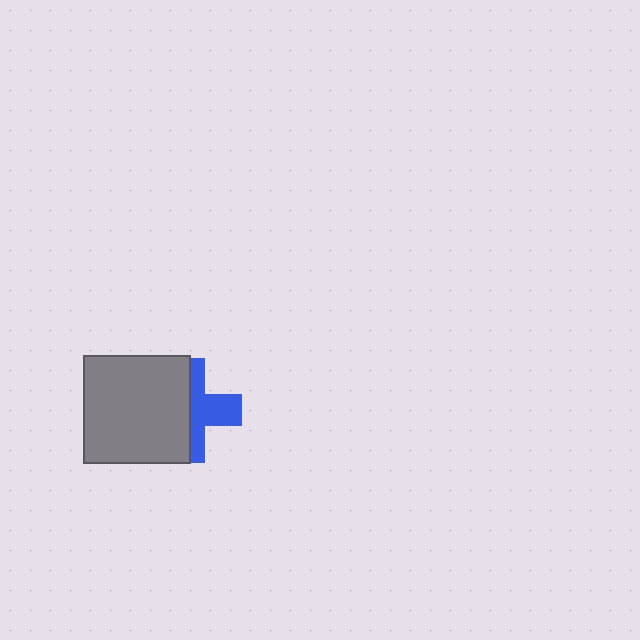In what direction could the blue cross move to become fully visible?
The blue cross could move right. That would shift it out from behind the gray square entirely.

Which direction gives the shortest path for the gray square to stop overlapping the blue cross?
Moving left gives the shortest separation.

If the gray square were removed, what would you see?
You would see the complete blue cross.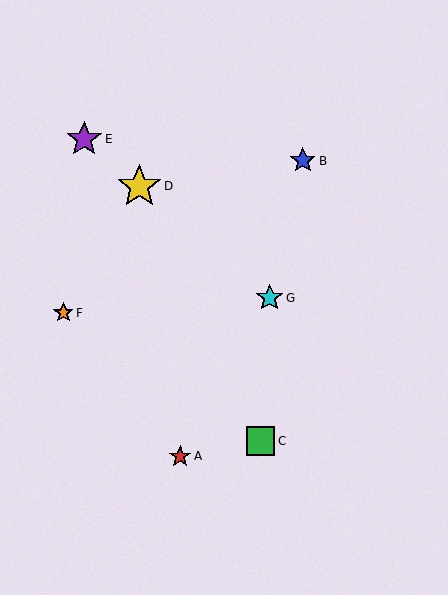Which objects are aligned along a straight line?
Objects D, E, G are aligned along a straight line.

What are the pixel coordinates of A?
Object A is at (180, 456).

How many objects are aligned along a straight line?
3 objects (D, E, G) are aligned along a straight line.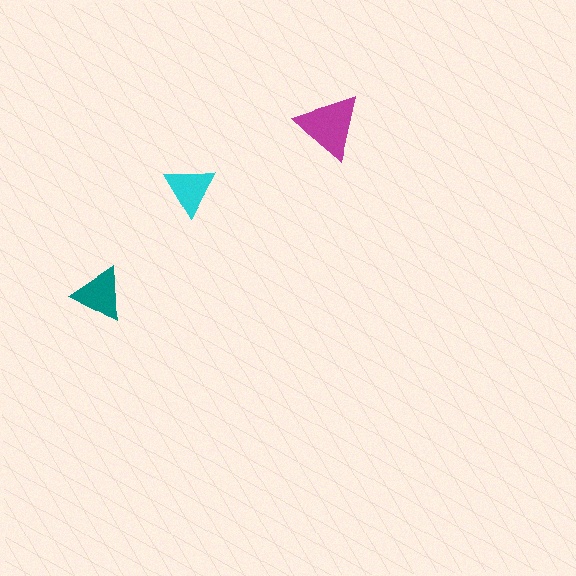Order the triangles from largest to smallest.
the magenta one, the teal one, the cyan one.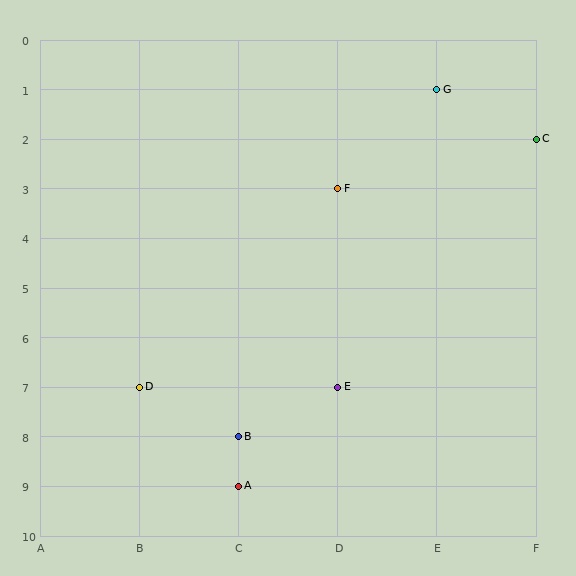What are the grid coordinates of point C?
Point C is at grid coordinates (F, 2).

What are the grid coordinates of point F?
Point F is at grid coordinates (D, 3).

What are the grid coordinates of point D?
Point D is at grid coordinates (B, 7).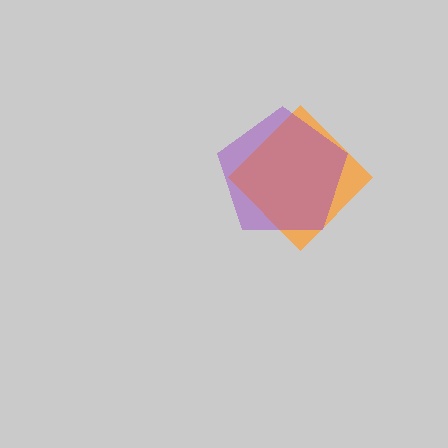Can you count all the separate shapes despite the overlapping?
Yes, there are 2 separate shapes.